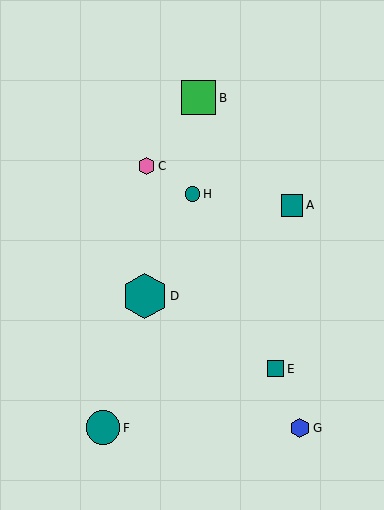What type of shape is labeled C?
Shape C is a pink hexagon.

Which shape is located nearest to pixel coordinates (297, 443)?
The blue hexagon (labeled G) at (300, 428) is nearest to that location.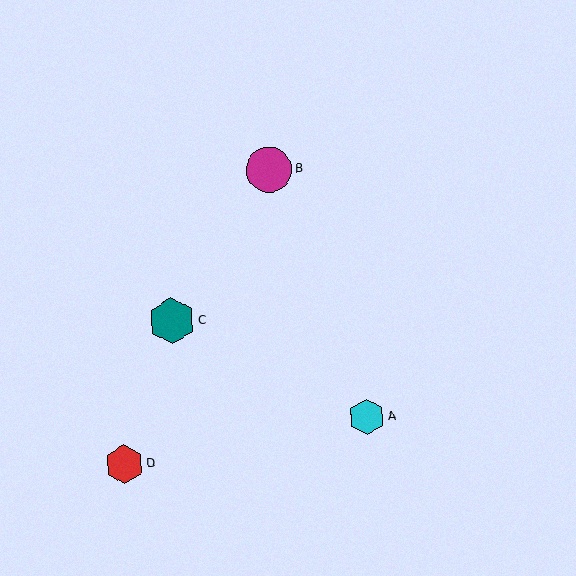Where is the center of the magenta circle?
The center of the magenta circle is at (269, 170).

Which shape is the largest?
The teal hexagon (labeled C) is the largest.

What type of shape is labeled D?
Shape D is a red hexagon.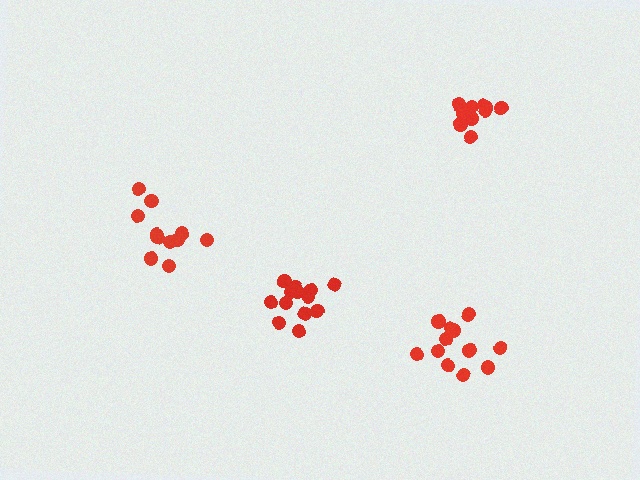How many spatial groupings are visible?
There are 4 spatial groupings.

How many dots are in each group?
Group 1: 13 dots, Group 2: 10 dots, Group 3: 11 dots, Group 4: 13 dots (47 total).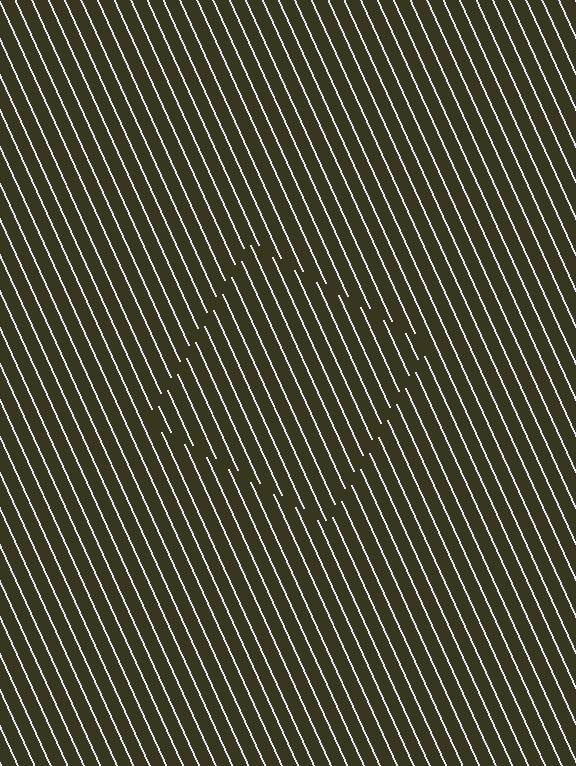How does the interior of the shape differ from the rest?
The interior of the shape contains the same grating, shifted by half a period — the contour is defined by the phase discontinuity where line-ends from the inner and outer gratings abut.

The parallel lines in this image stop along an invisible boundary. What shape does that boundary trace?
An illusory square. The interior of the shape contains the same grating, shifted by half a period — the contour is defined by the phase discontinuity where line-ends from the inner and outer gratings abut.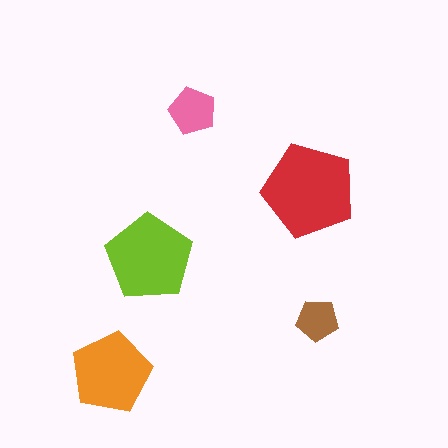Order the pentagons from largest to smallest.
the red one, the lime one, the orange one, the pink one, the brown one.